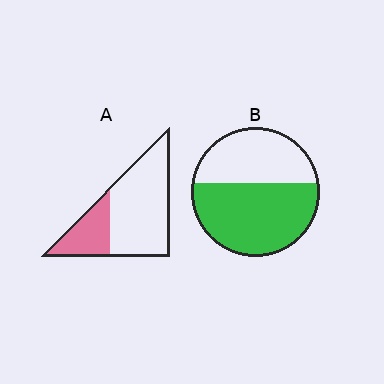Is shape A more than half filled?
No.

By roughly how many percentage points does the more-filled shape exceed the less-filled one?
By roughly 30 percentage points (B over A).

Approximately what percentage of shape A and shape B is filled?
A is approximately 30% and B is approximately 60%.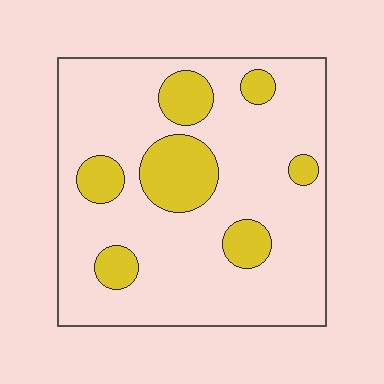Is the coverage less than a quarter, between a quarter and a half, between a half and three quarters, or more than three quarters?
Less than a quarter.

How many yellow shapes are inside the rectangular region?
7.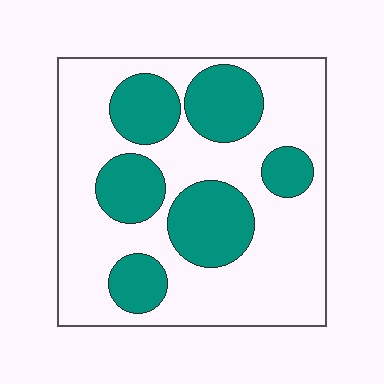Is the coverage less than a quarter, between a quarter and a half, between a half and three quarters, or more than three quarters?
Between a quarter and a half.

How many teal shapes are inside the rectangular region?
6.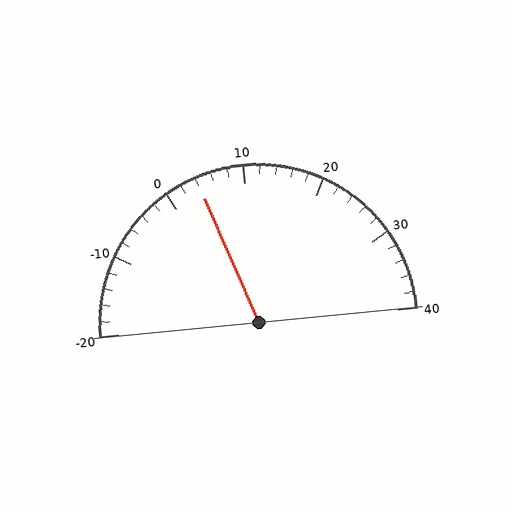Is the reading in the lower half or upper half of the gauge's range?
The reading is in the lower half of the range (-20 to 40).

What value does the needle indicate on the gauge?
The needle indicates approximately 4.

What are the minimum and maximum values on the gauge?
The gauge ranges from -20 to 40.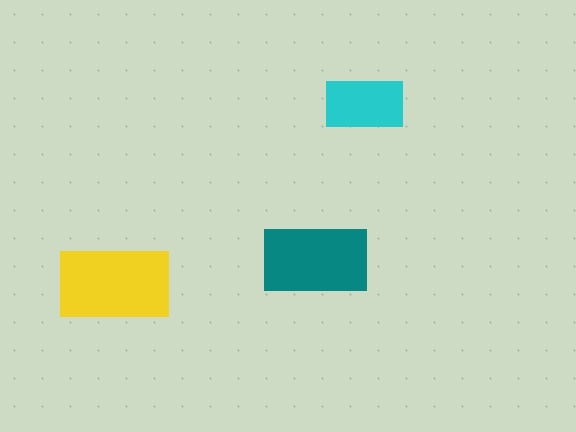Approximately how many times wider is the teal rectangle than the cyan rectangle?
About 1.5 times wider.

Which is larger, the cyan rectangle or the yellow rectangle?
The yellow one.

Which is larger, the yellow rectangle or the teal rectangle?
The yellow one.